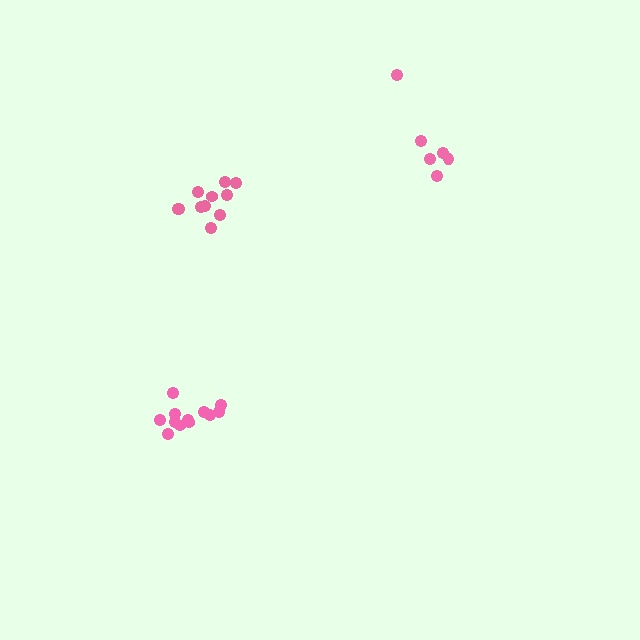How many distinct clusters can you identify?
There are 3 distinct clusters.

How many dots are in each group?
Group 1: 11 dots, Group 2: 12 dots, Group 3: 6 dots (29 total).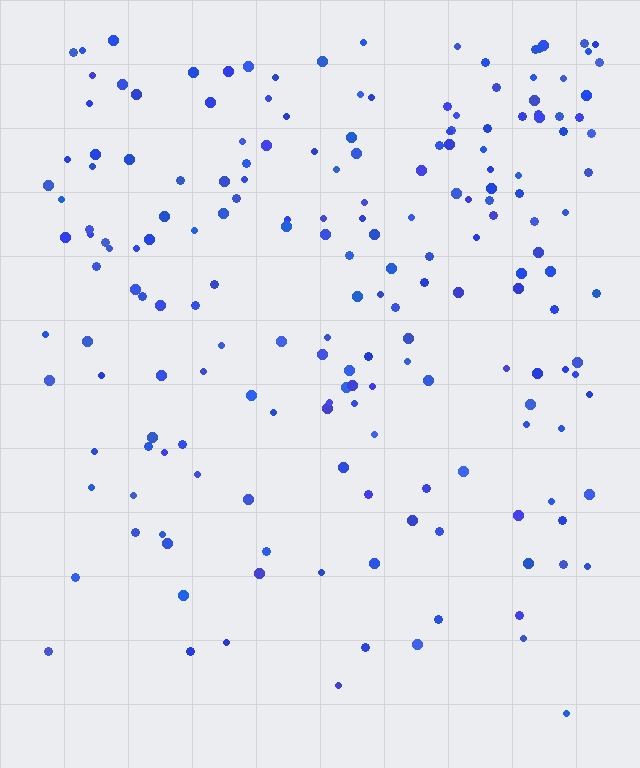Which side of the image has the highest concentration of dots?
The top.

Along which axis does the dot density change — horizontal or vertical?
Vertical.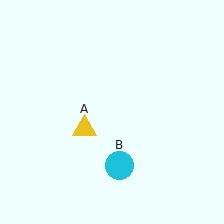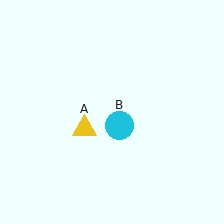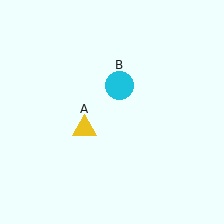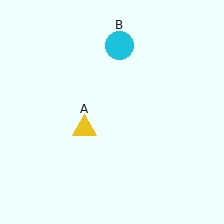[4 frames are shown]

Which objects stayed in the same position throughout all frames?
Yellow triangle (object A) remained stationary.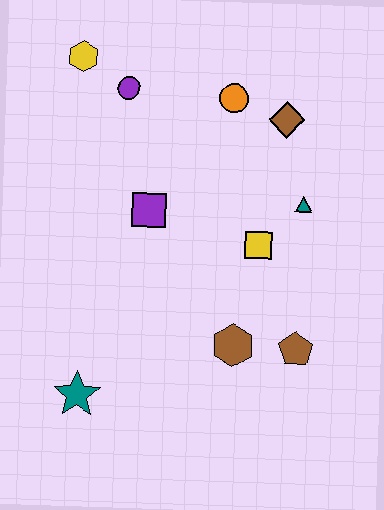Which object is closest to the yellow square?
The teal triangle is closest to the yellow square.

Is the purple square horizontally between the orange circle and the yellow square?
No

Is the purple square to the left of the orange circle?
Yes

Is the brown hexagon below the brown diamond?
Yes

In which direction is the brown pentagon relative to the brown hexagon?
The brown pentagon is to the right of the brown hexagon.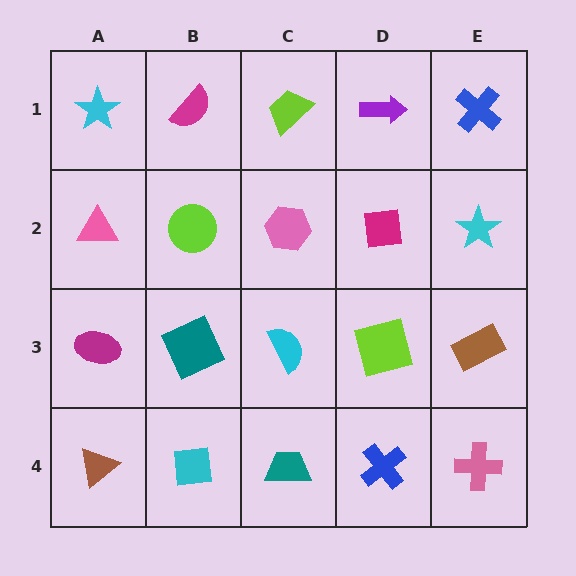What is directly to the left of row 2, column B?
A pink triangle.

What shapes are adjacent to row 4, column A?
A magenta ellipse (row 3, column A), a cyan square (row 4, column B).